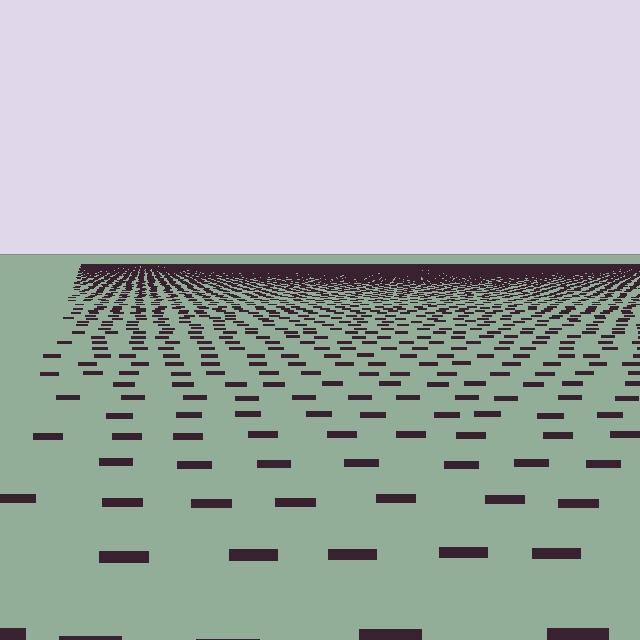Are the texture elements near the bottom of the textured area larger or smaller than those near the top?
Larger. Near the bottom, elements are closer to the viewer and appear at a bigger on-screen size.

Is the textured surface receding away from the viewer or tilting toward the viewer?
The surface is receding away from the viewer. Texture elements get smaller and denser toward the top.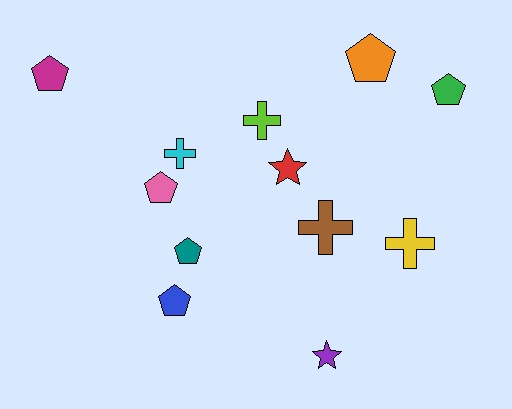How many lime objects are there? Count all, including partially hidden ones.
There is 1 lime object.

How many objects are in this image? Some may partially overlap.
There are 12 objects.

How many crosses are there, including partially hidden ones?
There are 4 crosses.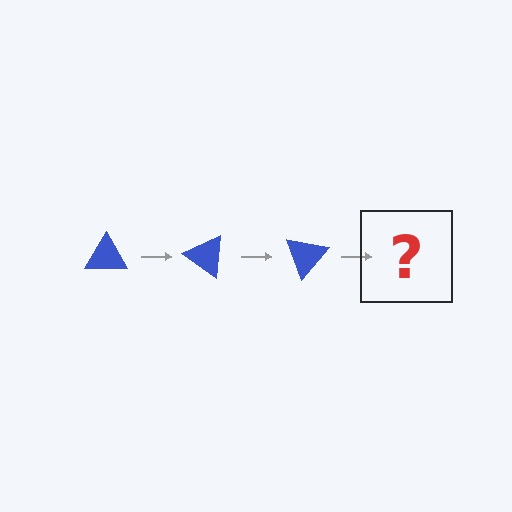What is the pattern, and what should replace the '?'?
The pattern is that the triangle rotates 35 degrees each step. The '?' should be a blue triangle rotated 105 degrees.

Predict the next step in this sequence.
The next step is a blue triangle rotated 105 degrees.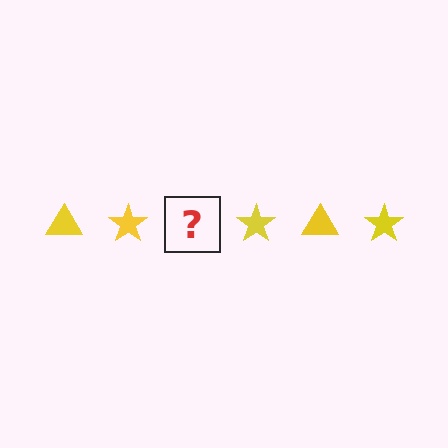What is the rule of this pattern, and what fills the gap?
The rule is that the pattern cycles through triangle, star shapes in yellow. The gap should be filled with a yellow triangle.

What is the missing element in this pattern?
The missing element is a yellow triangle.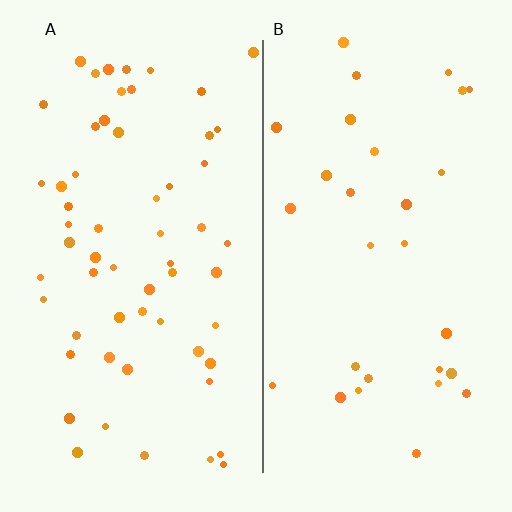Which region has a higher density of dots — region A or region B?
A (the left).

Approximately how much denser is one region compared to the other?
Approximately 2.0× — region A over region B.